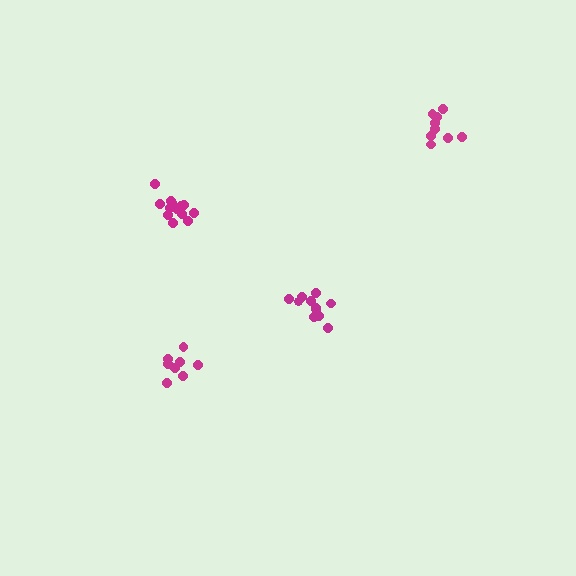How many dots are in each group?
Group 1: 13 dots, Group 2: 12 dots, Group 3: 8 dots, Group 4: 9 dots (42 total).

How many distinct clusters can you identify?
There are 4 distinct clusters.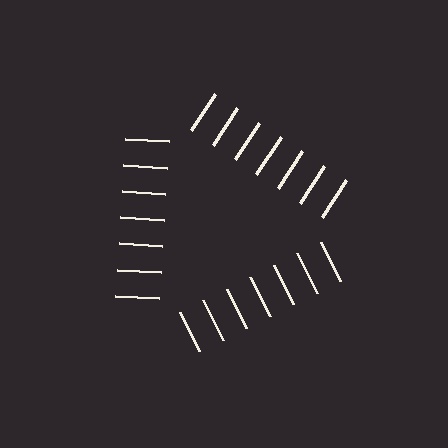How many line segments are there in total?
21 — 7 along each of the 3 edges.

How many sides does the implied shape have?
3 sides — the line-ends trace a triangle.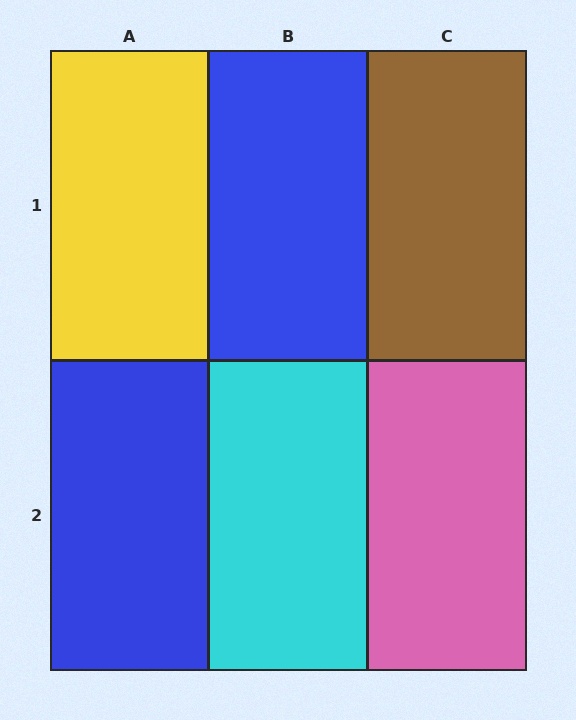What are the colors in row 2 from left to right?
Blue, cyan, pink.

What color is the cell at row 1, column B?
Blue.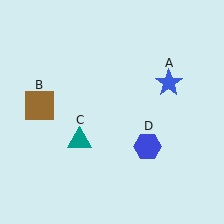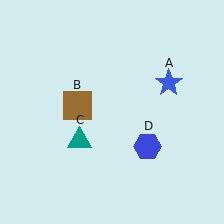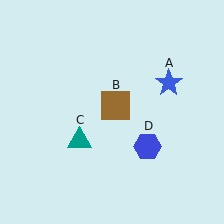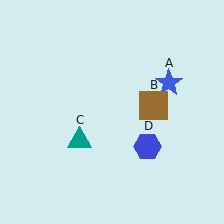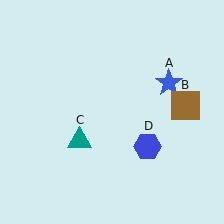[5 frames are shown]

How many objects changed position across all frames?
1 object changed position: brown square (object B).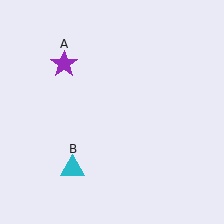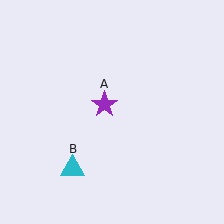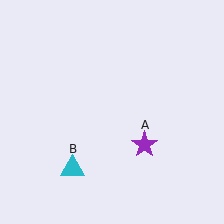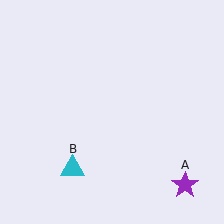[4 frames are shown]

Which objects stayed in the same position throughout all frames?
Cyan triangle (object B) remained stationary.